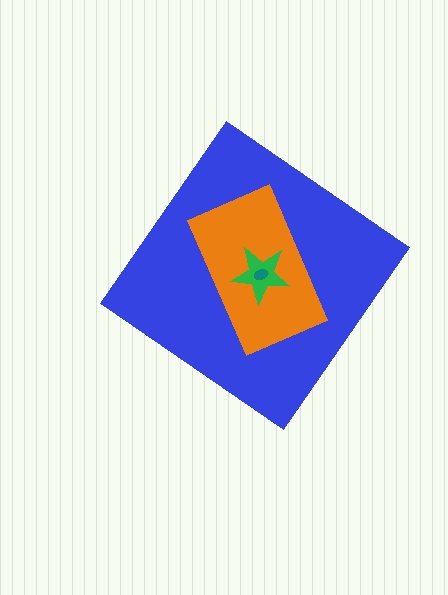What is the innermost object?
The teal ellipse.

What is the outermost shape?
The blue diamond.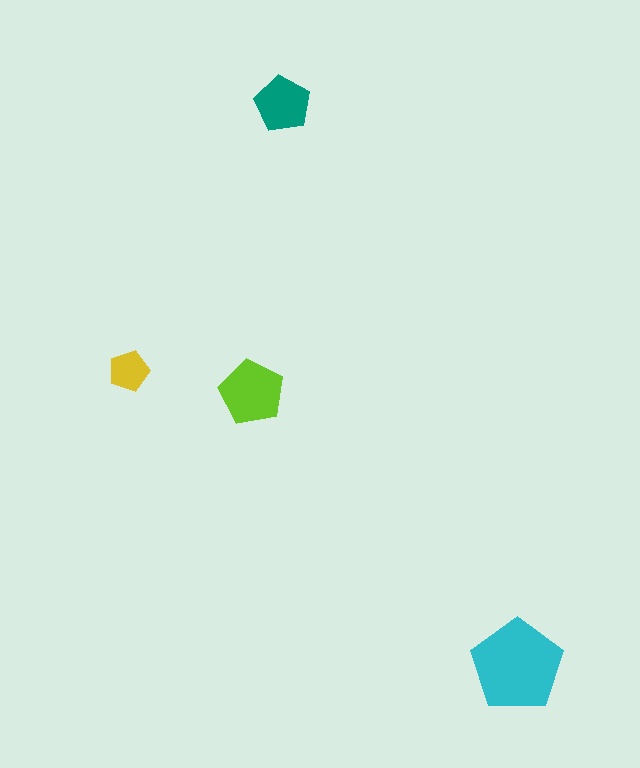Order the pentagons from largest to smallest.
the cyan one, the lime one, the teal one, the yellow one.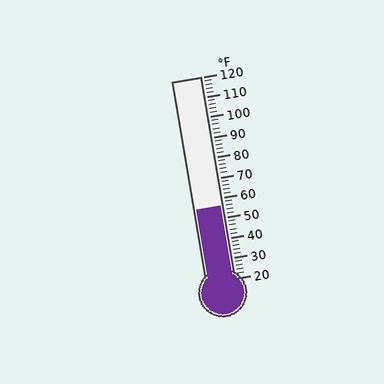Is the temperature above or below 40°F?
The temperature is above 40°F.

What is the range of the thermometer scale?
The thermometer scale ranges from 20°F to 120°F.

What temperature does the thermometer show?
The thermometer shows approximately 56°F.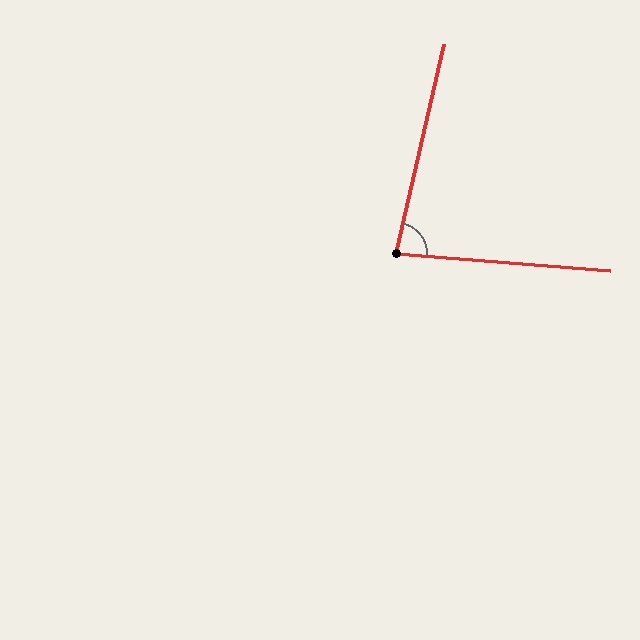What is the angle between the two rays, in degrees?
Approximately 81 degrees.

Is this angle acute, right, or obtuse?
It is acute.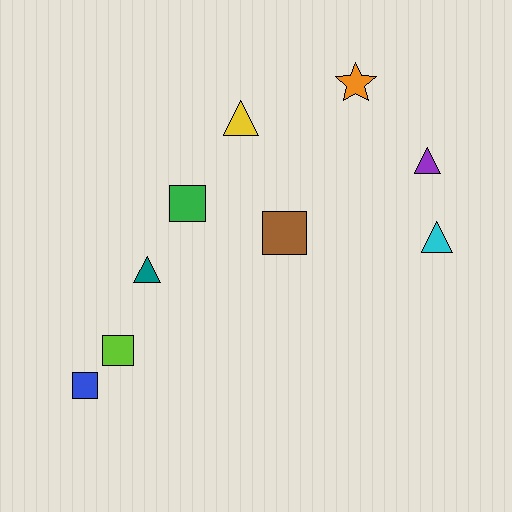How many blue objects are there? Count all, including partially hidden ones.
There is 1 blue object.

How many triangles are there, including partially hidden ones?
There are 4 triangles.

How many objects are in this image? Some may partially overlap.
There are 9 objects.